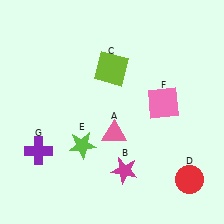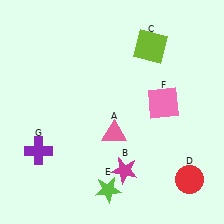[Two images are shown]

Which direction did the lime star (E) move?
The lime star (E) moved down.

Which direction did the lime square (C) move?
The lime square (C) moved right.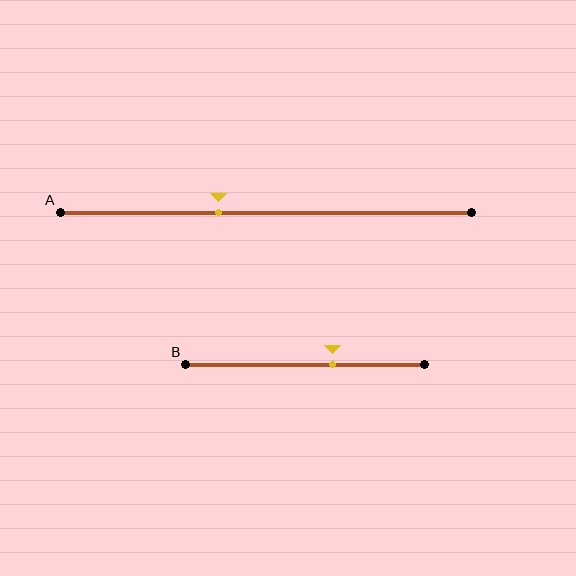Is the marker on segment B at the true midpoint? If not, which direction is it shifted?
No, the marker on segment B is shifted to the right by about 11% of the segment length.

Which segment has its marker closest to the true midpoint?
Segment B has its marker closest to the true midpoint.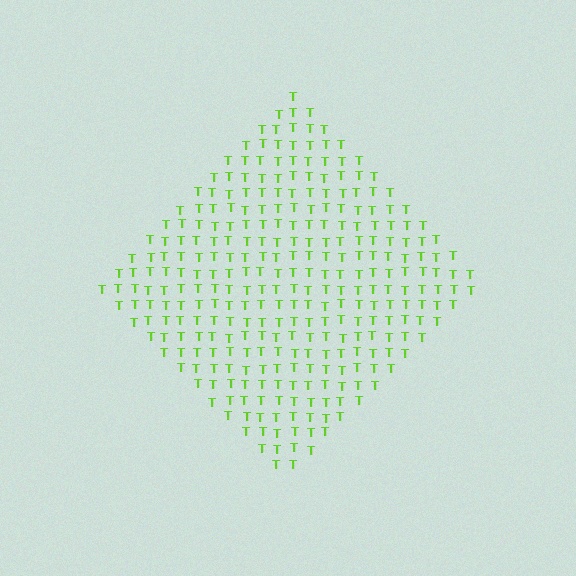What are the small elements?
The small elements are letter T's.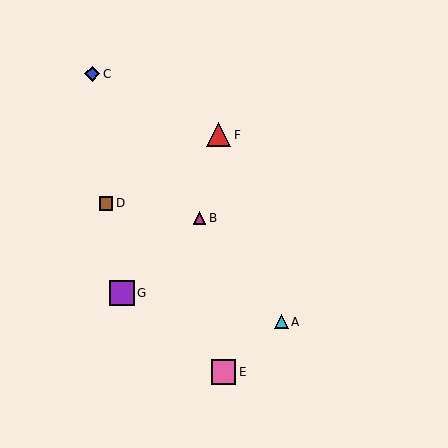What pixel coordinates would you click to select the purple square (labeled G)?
Click at (122, 293) to select the purple square G.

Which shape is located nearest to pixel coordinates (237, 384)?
The pink square (labeled E) at (223, 372) is nearest to that location.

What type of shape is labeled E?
Shape E is a pink square.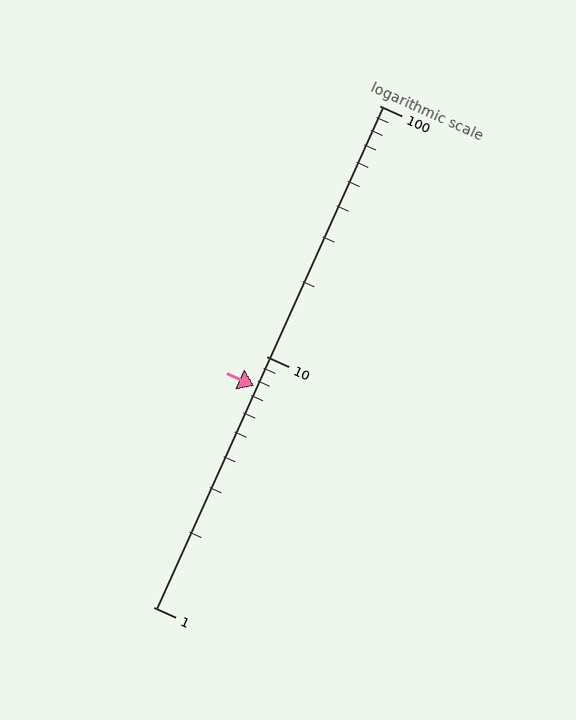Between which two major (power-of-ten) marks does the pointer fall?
The pointer is between 1 and 10.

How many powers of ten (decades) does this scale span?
The scale spans 2 decades, from 1 to 100.